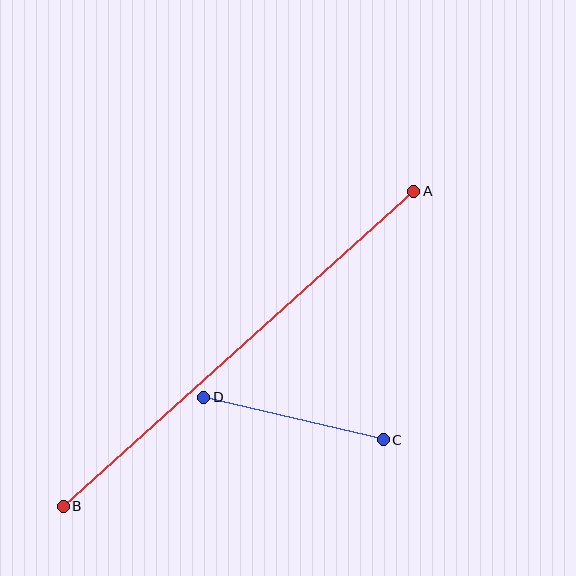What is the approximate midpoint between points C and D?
The midpoint is at approximately (293, 419) pixels.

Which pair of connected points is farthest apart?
Points A and B are farthest apart.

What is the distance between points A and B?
The distance is approximately 471 pixels.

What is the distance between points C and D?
The distance is approximately 184 pixels.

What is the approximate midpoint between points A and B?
The midpoint is at approximately (238, 349) pixels.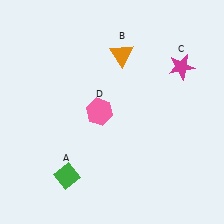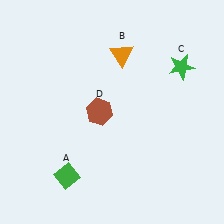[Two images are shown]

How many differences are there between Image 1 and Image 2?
There are 2 differences between the two images.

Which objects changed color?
C changed from magenta to green. D changed from pink to brown.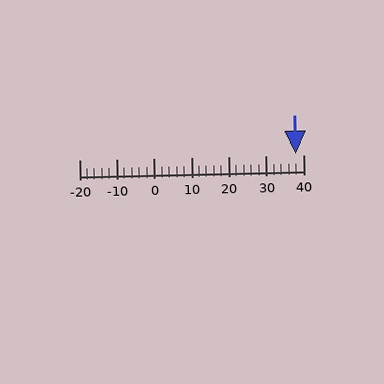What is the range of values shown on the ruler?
The ruler shows values from -20 to 40.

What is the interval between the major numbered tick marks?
The major tick marks are spaced 10 units apart.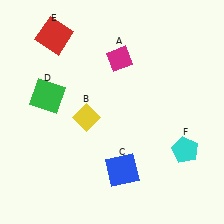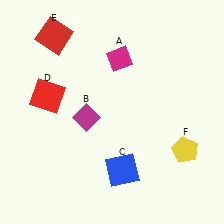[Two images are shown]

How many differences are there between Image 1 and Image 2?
There are 3 differences between the two images.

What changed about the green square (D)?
In Image 1, D is green. In Image 2, it changed to red.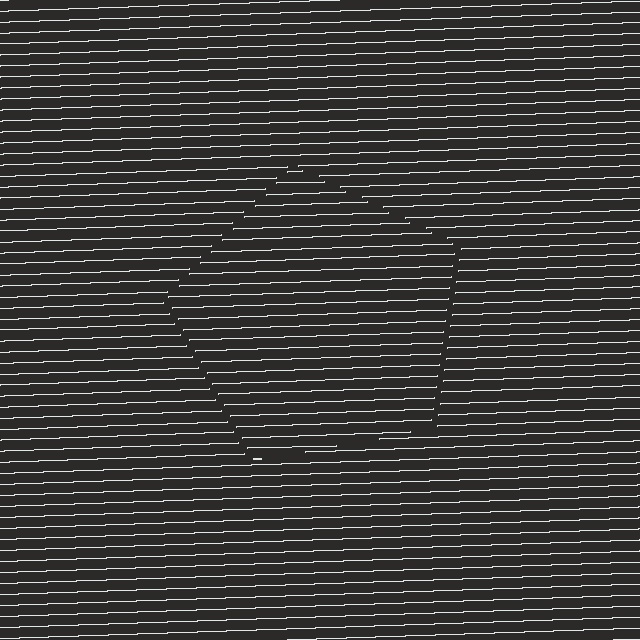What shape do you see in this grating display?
An illusory pentagon. The interior of the shape contains the same grating, shifted by half a period — the contour is defined by the phase discontinuity where line-ends from the inner and outer gratings abut.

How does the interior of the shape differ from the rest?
The interior of the shape contains the same grating, shifted by half a period — the contour is defined by the phase discontinuity where line-ends from the inner and outer gratings abut.